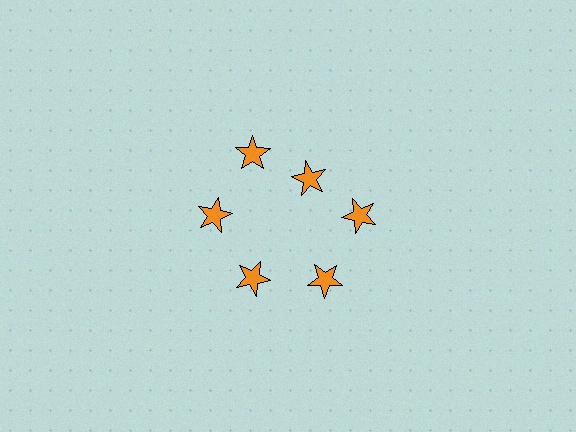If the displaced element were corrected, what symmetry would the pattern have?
It would have 6-fold rotational symmetry — the pattern would map onto itself every 60 degrees.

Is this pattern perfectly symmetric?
No. The 6 orange stars are arranged in a ring, but one element near the 1 o'clock position is pulled inward toward the center, breaking the 6-fold rotational symmetry.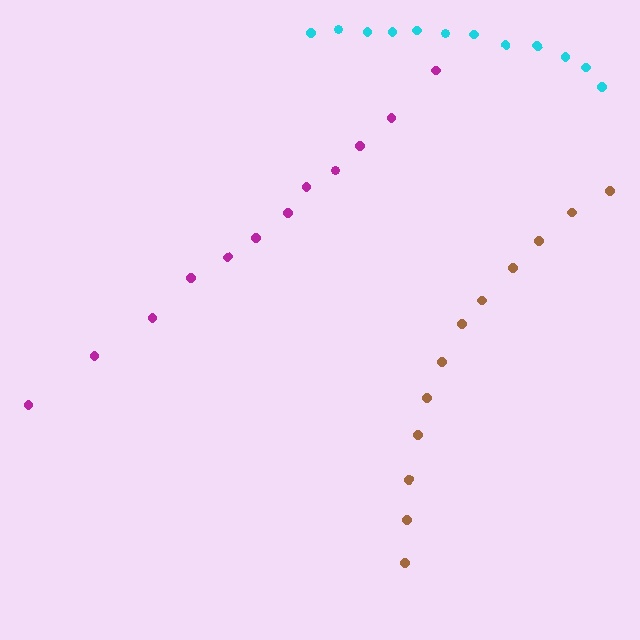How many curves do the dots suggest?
There are 3 distinct paths.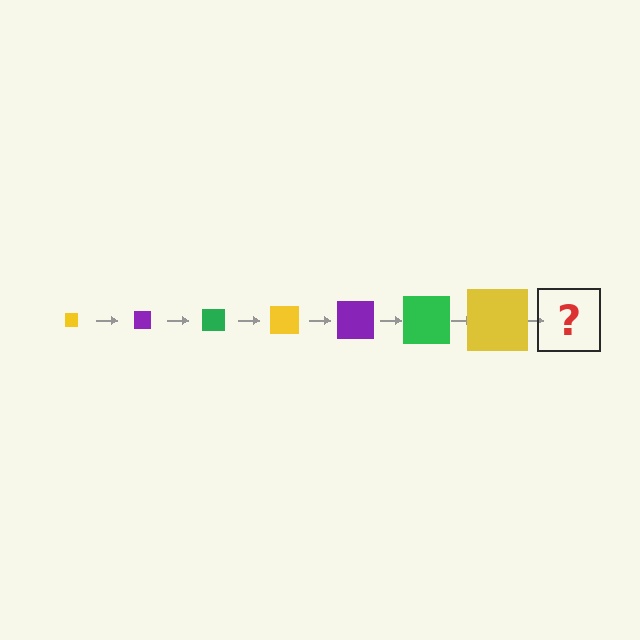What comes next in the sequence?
The next element should be a purple square, larger than the previous one.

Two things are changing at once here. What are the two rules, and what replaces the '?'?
The two rules are that the square grows larger each step and the color cycles through yellow, purple, and green. The '?' should be a purple square, larger than the previous one.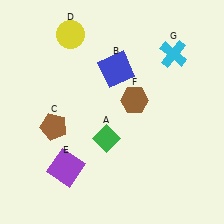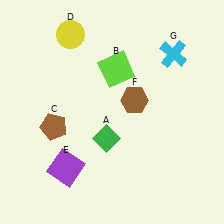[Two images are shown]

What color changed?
The square (B) changed from blue in Image 1 to lime in Image 2.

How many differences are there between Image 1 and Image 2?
There is 1 difference between the two images.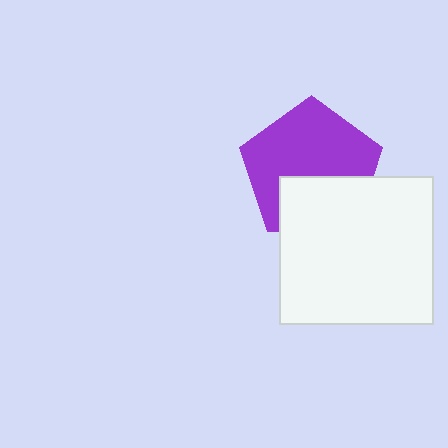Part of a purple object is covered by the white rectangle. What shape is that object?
It is a pentagon.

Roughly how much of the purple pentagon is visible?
About half of it is visible (roughly 65%).